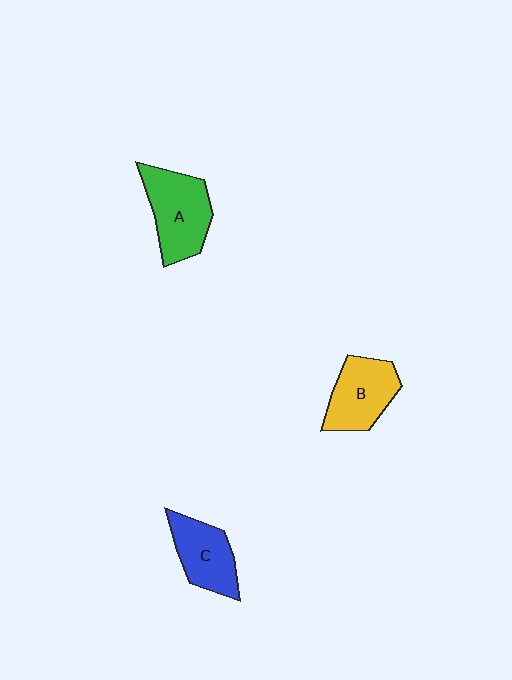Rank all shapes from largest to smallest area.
From largest to smallest: A (green), B (yellow), C (blue).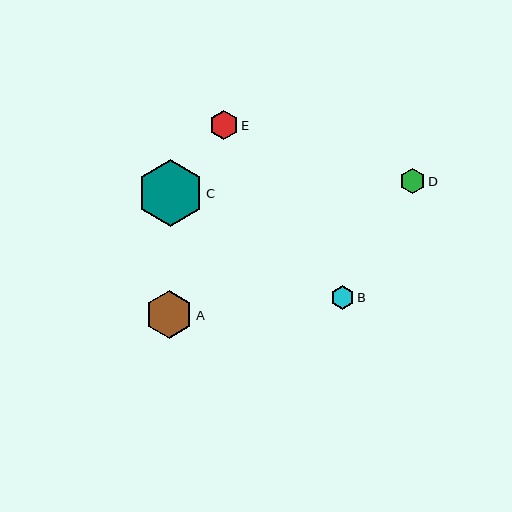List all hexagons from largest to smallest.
From largest to smallest: C, A, E, D, B.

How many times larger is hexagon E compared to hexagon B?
Hexagon E is approximately 1.2 times the size of hexagon B.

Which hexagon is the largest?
Hexagon C is the largest with a size of approximately 67 pixels.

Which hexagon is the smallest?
Hexagon B is the smallest with a size of approximately 23 pixels.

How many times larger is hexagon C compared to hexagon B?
Hexagon C is approximately 2.9 times the size of hexagon B.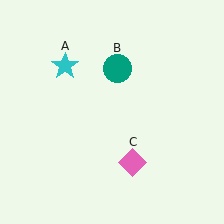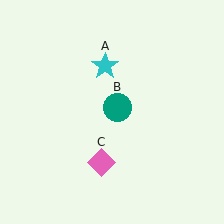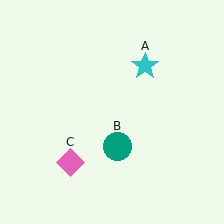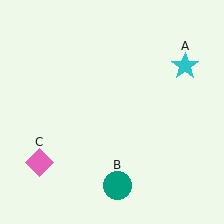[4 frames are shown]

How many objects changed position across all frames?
3 objects changed position: cyan star (object A), teal circle (object B), pink diamond (object C).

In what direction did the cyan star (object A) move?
The cyan star (object A) moved right.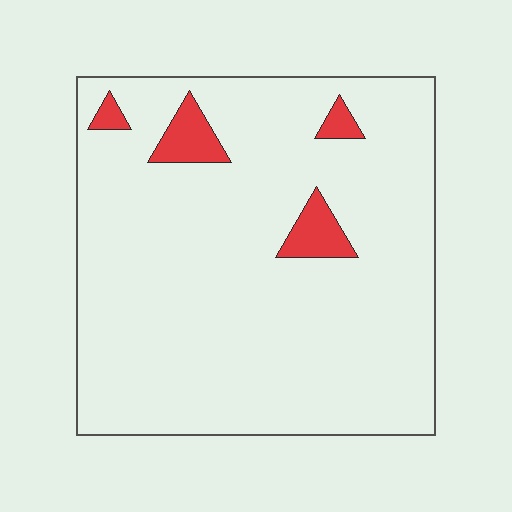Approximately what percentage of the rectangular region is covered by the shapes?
Approximately 5%.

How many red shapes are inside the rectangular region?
4.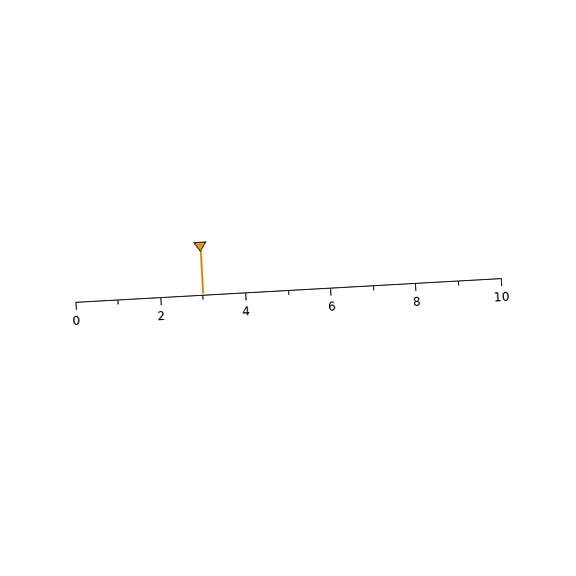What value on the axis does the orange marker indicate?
The marker indicates approximately 3.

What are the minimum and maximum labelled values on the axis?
The axis runs from 0 to 10.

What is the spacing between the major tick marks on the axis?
The major ticks are spaced 2 apart.